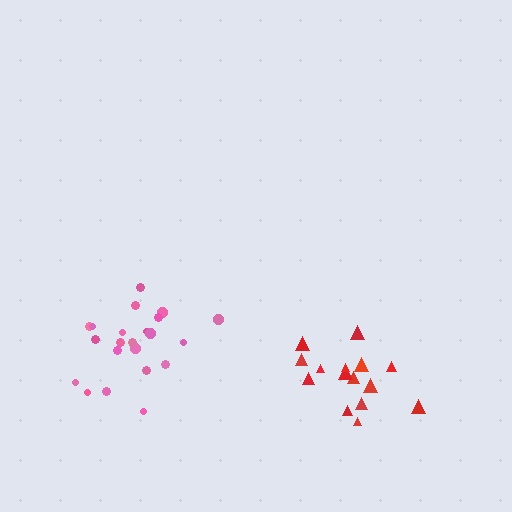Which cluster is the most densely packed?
Pink.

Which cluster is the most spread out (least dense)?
Red.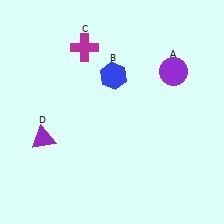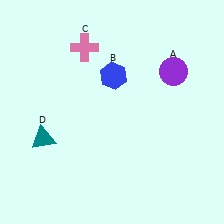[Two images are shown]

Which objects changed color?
C changed from magenta to pink. D changed from purple to teal.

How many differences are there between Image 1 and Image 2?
There are 2 differences between the two images.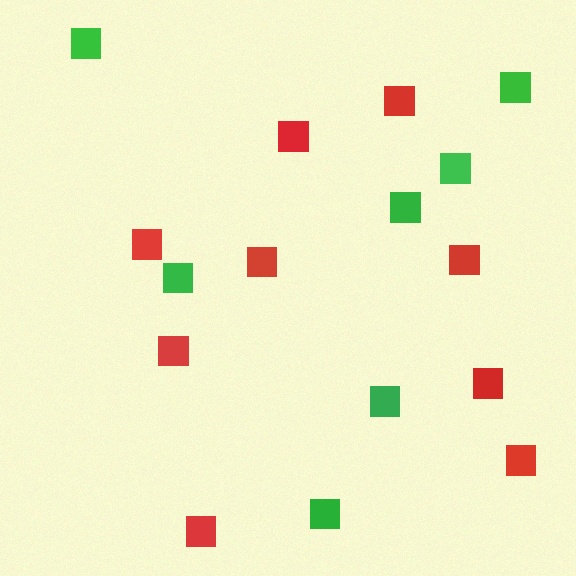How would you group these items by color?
There are 2 groups: one group of green squares (7) and one group of red squares (9).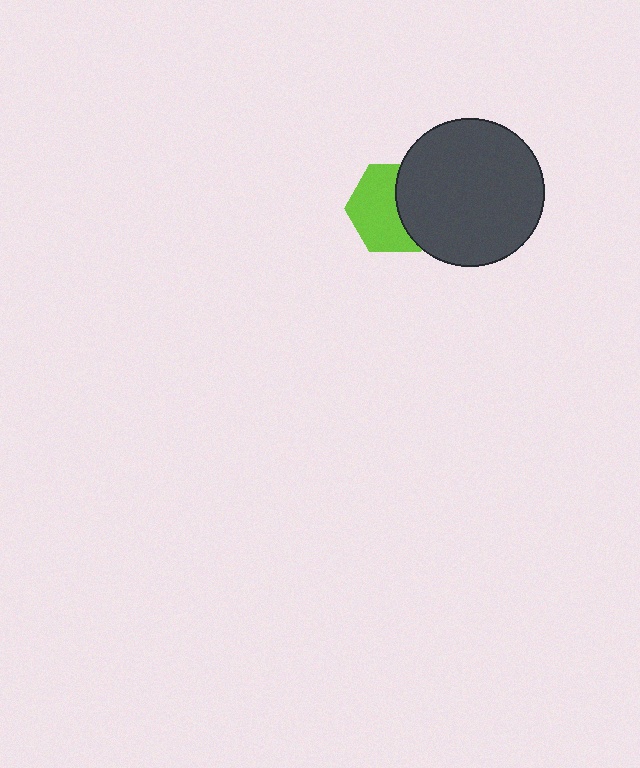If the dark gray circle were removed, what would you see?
You would see the complete lime hexagon.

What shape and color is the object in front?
The object in front is a dark gray circle.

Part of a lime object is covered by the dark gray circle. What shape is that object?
It is a hexagon.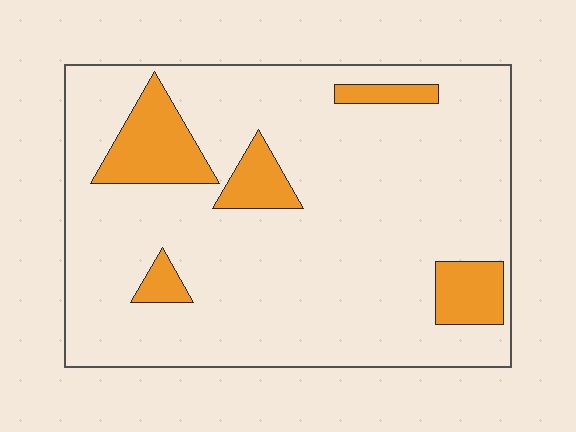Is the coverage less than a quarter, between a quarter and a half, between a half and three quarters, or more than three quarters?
Less than a quarter.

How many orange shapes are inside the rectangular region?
5.